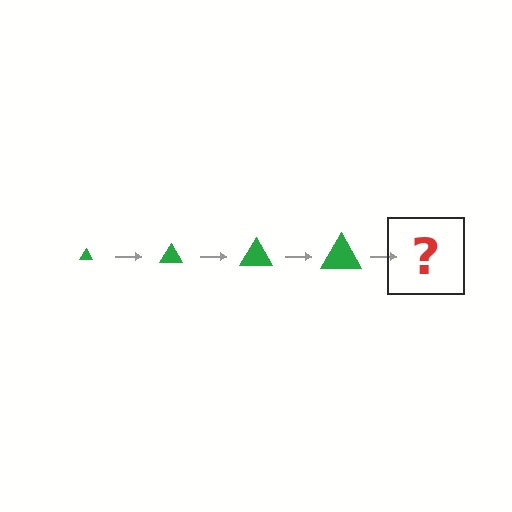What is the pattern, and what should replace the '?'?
The pattern is that the triangle gets progressively larger each step. The '?' should be a green triangle, larger than the previous one.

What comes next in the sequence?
The next element should be a green triangle, larger than the previous one.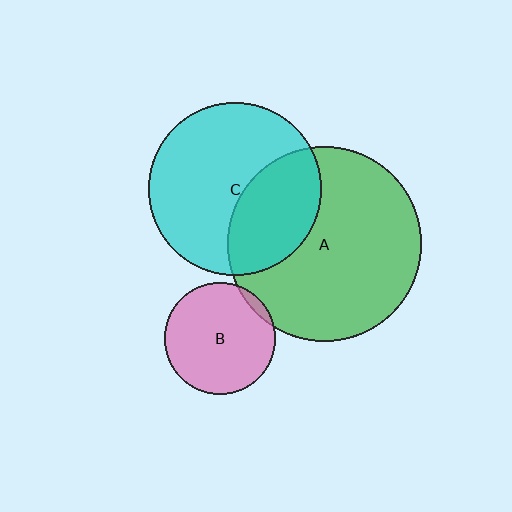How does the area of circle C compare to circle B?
Approximately 2.4 times.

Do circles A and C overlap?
Yes.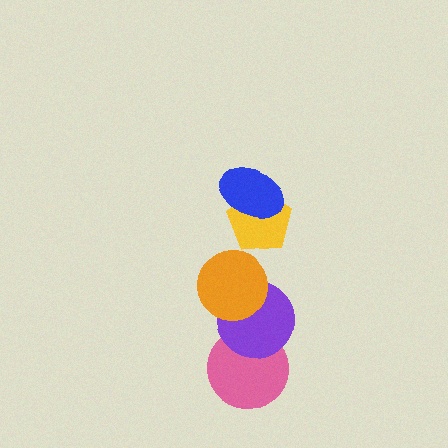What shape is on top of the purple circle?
The orange circle is on top of the purple circle.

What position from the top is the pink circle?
The pink circle is 5th from the top.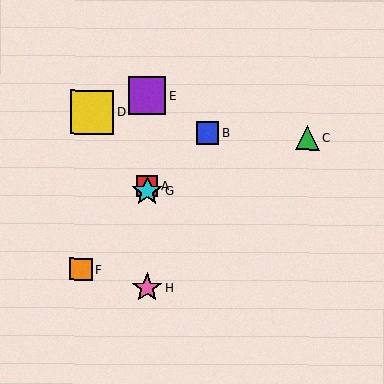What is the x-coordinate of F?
Object F is at x≈81.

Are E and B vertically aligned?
No, E is at x≈147 and B is at x≈208.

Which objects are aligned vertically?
Objects A, E, G, H are aligned vertically.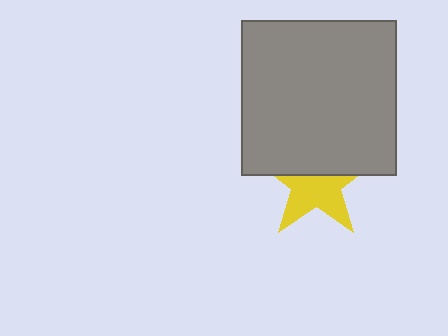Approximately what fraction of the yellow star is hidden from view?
Roughly 44% of the yellow star is hidden behind the gray square.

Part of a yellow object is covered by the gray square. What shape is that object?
It is a star.